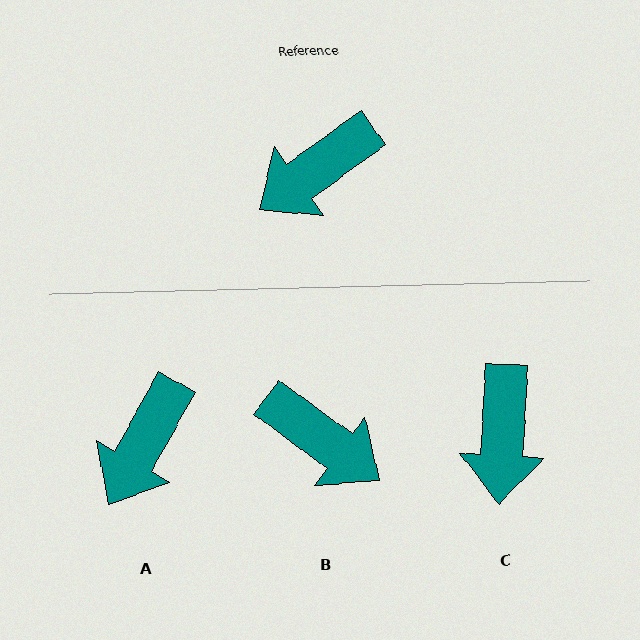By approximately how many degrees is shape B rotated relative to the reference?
Approximately 108 degrees counter-clockwise.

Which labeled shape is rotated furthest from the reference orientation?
B, about 108 degrees away.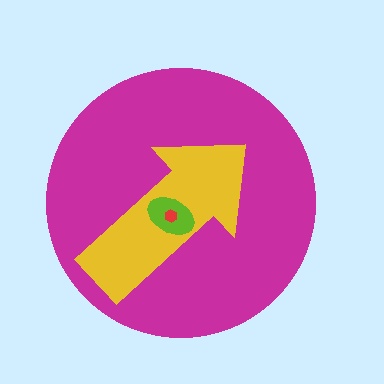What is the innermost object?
The red hexagon.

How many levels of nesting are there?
4.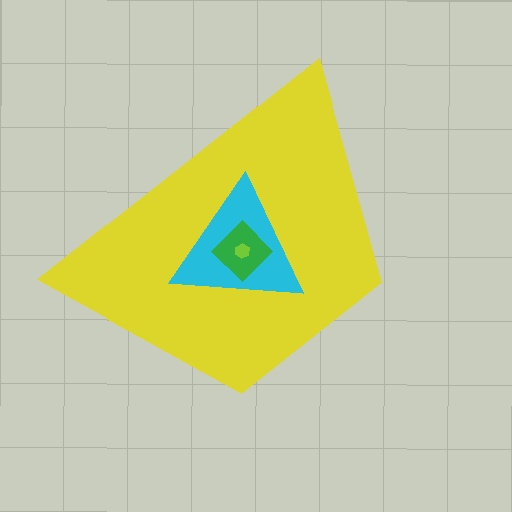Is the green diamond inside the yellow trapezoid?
Yes.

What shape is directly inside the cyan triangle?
The green diamond.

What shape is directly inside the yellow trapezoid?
The cyan triangle.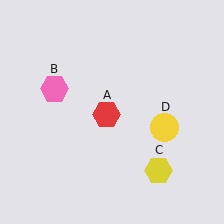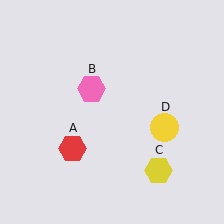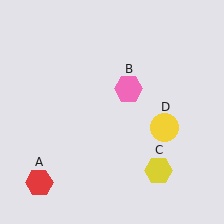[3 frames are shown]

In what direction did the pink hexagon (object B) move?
The pink hexagon (object B) moved right.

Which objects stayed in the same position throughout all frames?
Yellow hexagon (object C) and yellow circle (object D) remained stationary.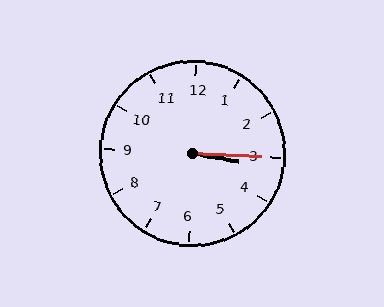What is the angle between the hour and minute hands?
Approximately 8 degrees.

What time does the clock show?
3:15.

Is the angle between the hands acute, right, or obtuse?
It is acute.